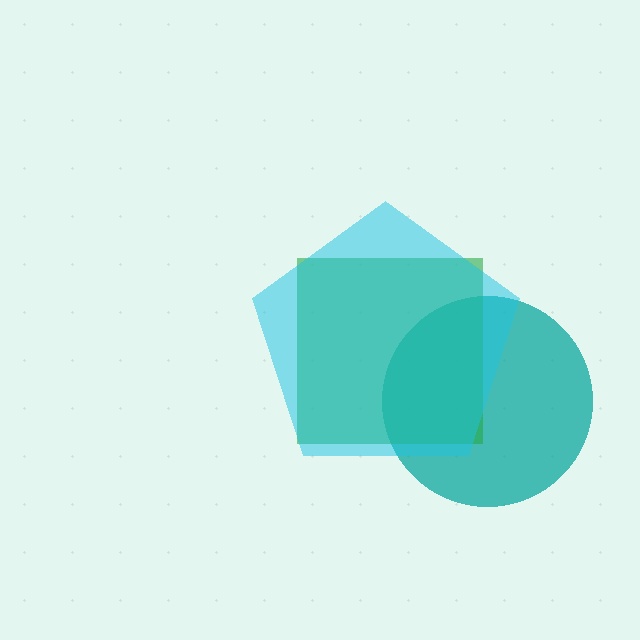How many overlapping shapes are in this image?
There are 3 overlapping shapes in the image.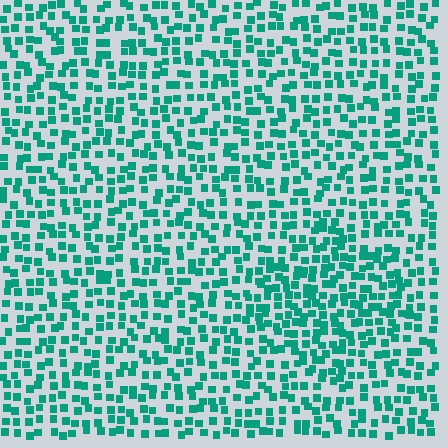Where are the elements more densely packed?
The elements are more densely packed inside the diamond boundary.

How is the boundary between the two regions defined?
The boundary is defined by a change in element density (approximately 1.5x ratio). All elements are the same color, size, and shape.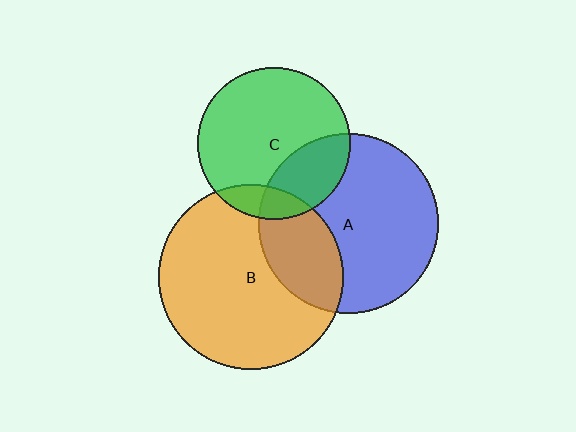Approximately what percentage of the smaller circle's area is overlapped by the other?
Approximately 25%.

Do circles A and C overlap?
Yes.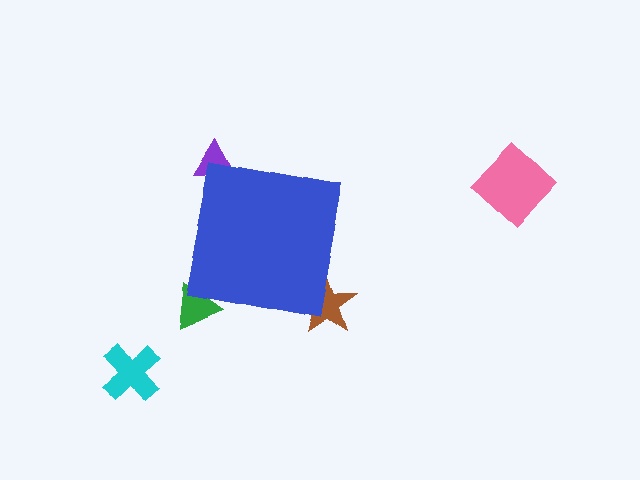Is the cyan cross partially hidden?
No, the cyan cross is fully visible.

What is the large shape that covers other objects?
A blue square.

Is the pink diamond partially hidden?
No, the pink diamond is fully visible.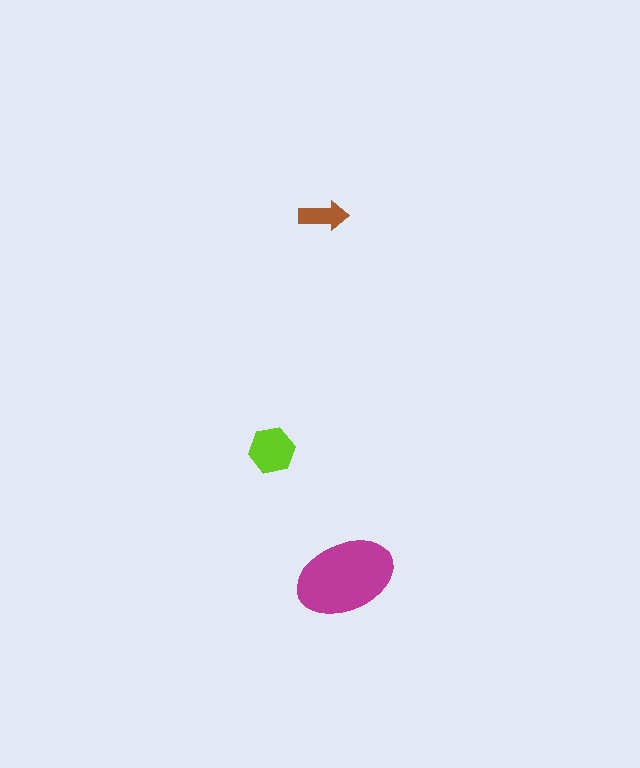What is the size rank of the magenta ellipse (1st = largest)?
1st.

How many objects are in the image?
There are 3 objects in the image.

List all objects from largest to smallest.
The magenta ellipse, the lime hexagon, the brown arrow.